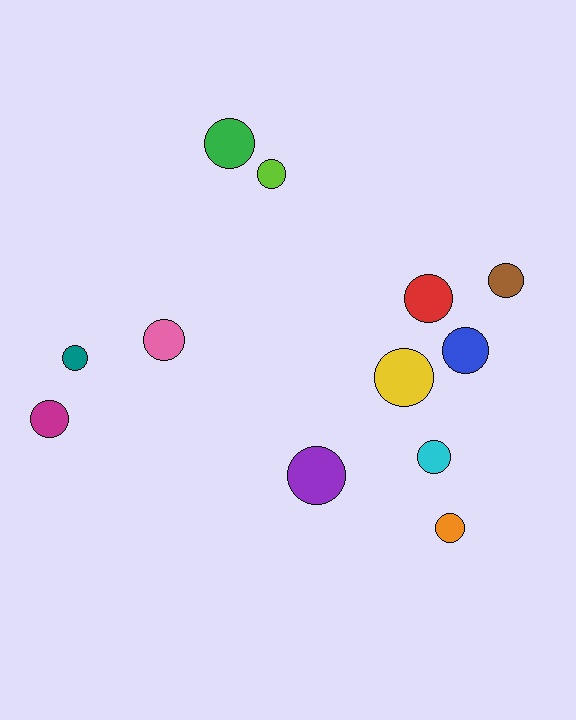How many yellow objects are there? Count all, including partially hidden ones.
There is 1 yellow object.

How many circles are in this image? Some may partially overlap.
There are 12 circles.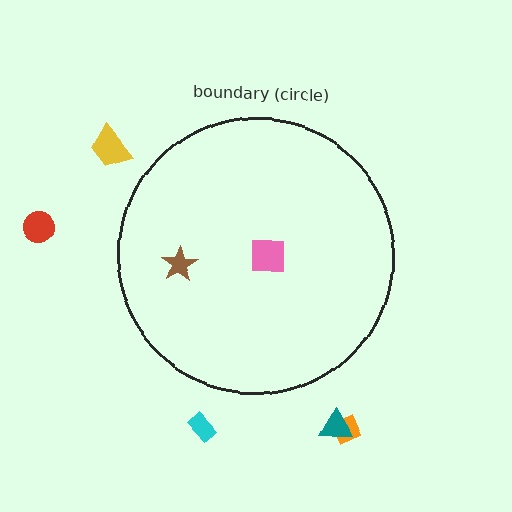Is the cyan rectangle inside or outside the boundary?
Outside.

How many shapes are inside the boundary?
2 inside, 5 outside.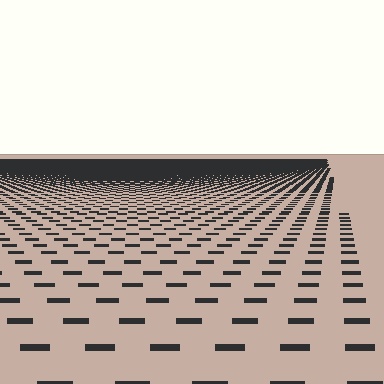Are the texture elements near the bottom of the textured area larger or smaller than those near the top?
Larger. Near the bottom, elements are closer to the viewer and appear at a bigger on-screen size.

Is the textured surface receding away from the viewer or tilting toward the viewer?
The surface is receding away from the viewer. Texture elements get smaller and denser toward the top.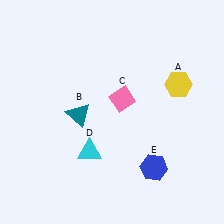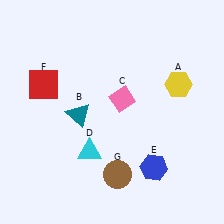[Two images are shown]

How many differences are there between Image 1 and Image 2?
There are 2 differences between the two images.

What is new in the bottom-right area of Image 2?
A brown circle (G) was added in the bottom-right area of Image 2.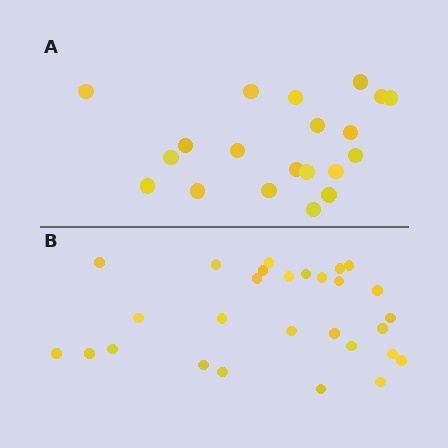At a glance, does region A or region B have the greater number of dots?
Region B (the bottom region) has more dots.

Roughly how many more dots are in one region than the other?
Region B has roughly 8 or so more dots than region A.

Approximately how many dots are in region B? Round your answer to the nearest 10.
About 30 dots. (The exact count is 28, which rounds to 30.)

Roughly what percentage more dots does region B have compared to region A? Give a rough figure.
About 40% more.